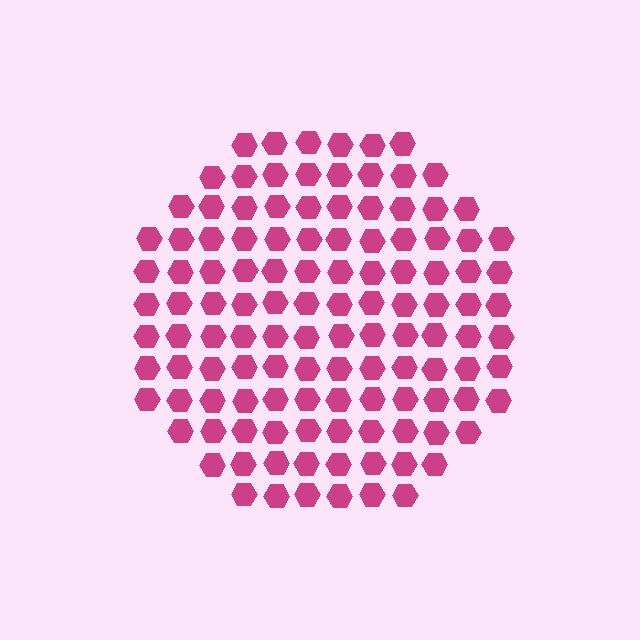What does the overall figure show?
The overall figure shows a circle.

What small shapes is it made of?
It is made of small hexagons.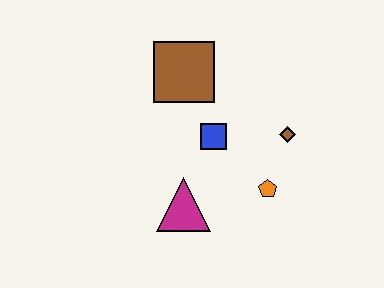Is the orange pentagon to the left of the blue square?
No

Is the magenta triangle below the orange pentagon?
Yes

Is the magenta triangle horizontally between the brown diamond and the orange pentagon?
No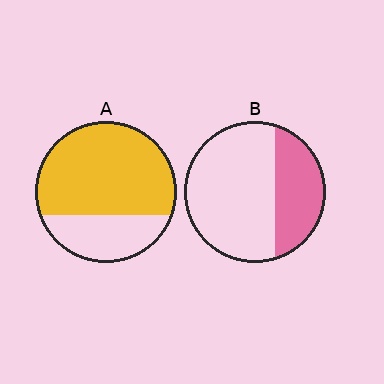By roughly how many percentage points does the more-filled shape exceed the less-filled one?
By roughly 40 percentage points (A over B).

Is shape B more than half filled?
No.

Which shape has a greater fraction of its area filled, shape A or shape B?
Shape A.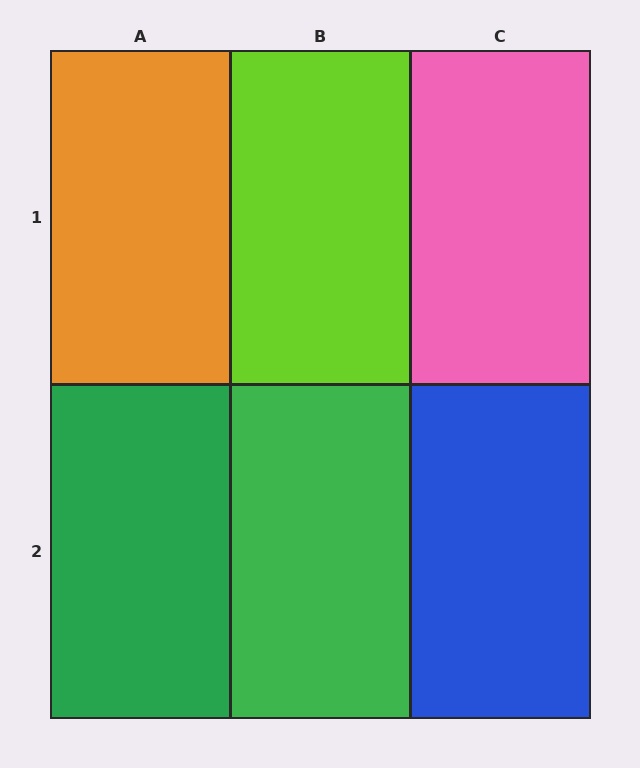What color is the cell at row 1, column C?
Pink.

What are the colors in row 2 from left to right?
Green, green, blue.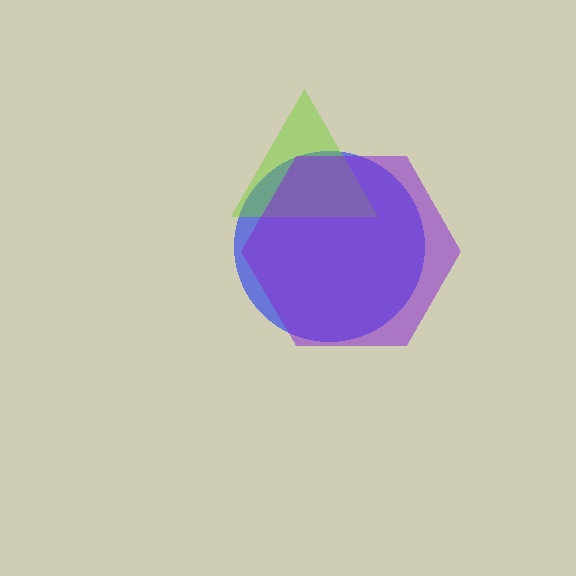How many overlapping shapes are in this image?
There are 3 overlapping shapes in the image.